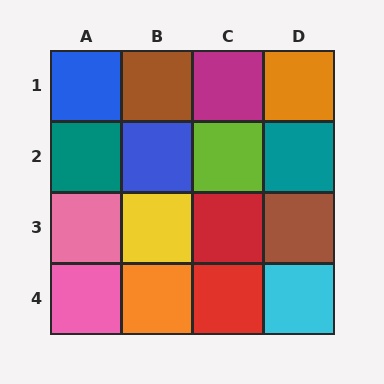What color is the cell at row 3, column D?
Brown.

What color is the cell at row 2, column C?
Lime.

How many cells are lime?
1 cell is lime.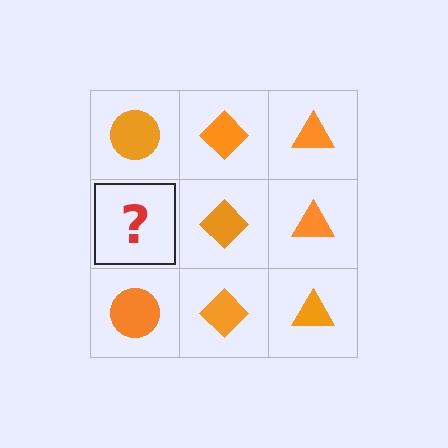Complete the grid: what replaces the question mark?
The question mark should be replaced with an orange circle.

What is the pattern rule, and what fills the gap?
The rule is that each column has a consistent shape. The gap should be filled with an orange circle.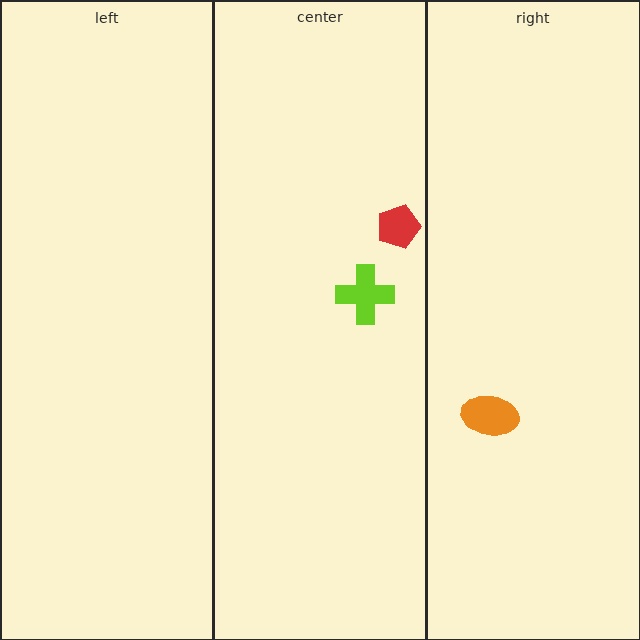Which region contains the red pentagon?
The center region.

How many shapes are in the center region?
2.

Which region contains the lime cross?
The center region.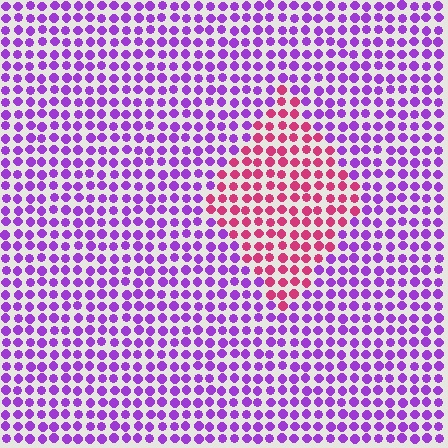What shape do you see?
I see a diamond.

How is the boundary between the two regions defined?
The boundary is defined purely by a slight shift in hue (about 56 degrees). Spacing, size, and orientation are identical on both sides.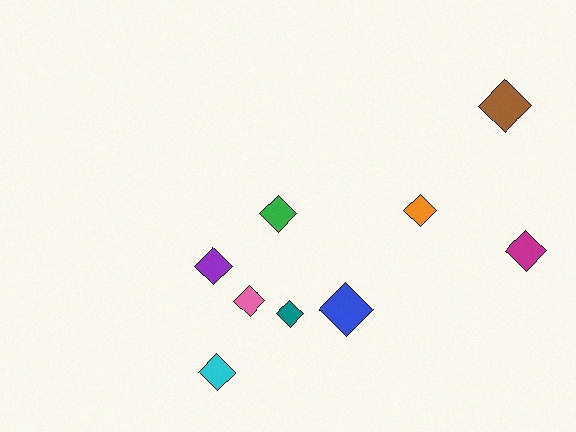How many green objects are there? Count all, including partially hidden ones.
There is 1 green object.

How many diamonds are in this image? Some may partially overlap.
There are 9 diamonds.